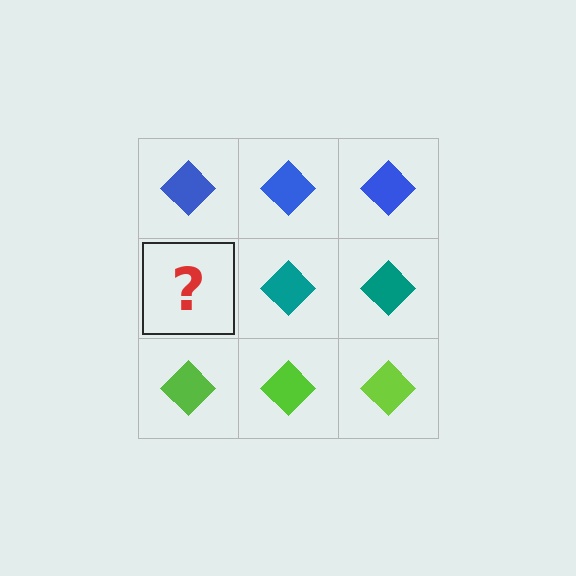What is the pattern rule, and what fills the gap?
The rule is that each row has a consistent color. The gap should be filled with a teal diamond.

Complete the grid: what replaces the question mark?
The question mark should be replaced with a teal diamond.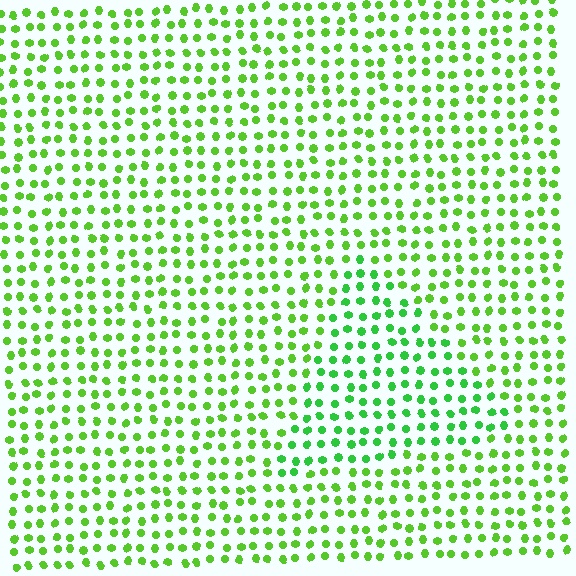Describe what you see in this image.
The image is filled with small lime elements in a uniform arrangement. A triangle-shaped region is visible where the elements are tinted to a slightly different hue, forming a subtle color boundary.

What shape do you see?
I see a triangle.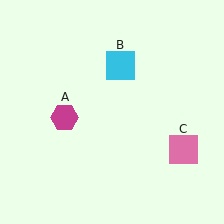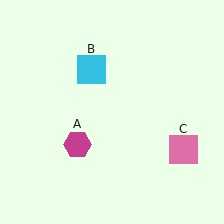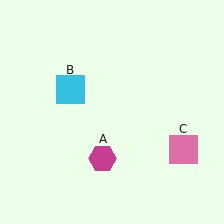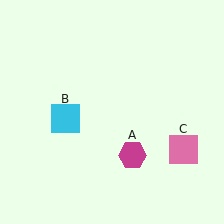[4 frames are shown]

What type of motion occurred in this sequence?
The magenta hexagon (object A), cyan square (object B) rotated counterclockwise around the center of the scene.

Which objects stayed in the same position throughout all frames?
Pink square (object C) remained stationary.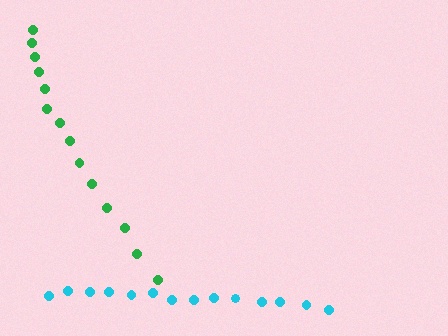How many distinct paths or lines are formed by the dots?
There are 2 distinct paths.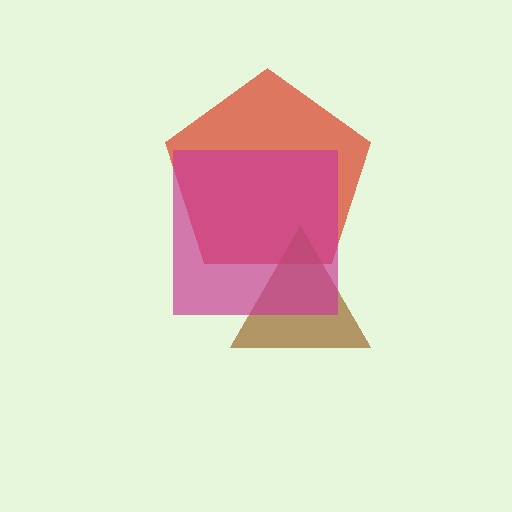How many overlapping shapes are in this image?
There are 3 overlapping shapes in the image.